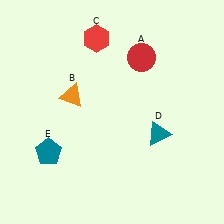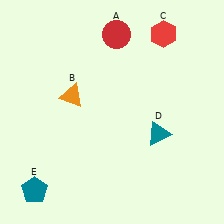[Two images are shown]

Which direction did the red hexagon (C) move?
The red hexagon (C) moved right.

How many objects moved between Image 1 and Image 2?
3 objects moved between the two images.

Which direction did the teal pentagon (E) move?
The teal pentagon (E) moved down.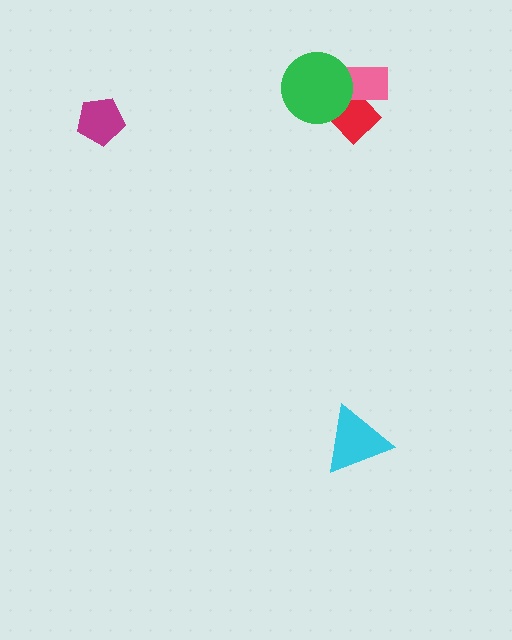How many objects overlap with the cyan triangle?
0 objects overlap with the cyan triangle.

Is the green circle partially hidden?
No, no other shape covers it.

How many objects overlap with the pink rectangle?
2 objects overlap with the pink rectangle.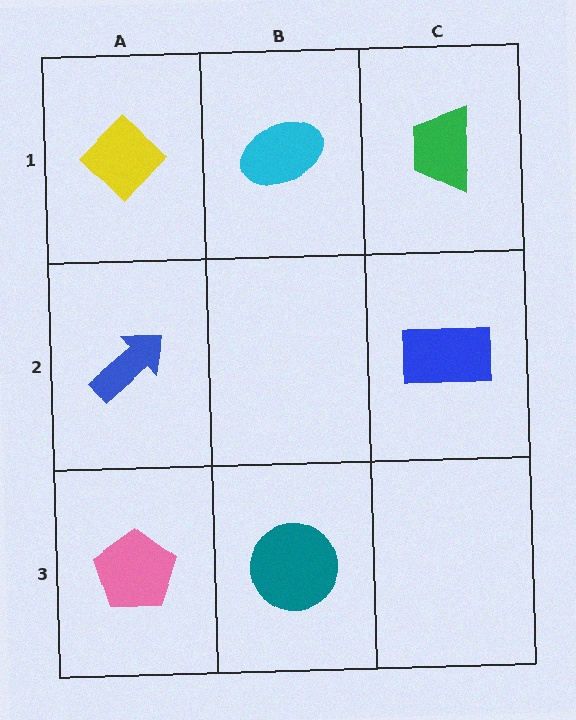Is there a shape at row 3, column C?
No, that cell is empty.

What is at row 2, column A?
A blue arrow.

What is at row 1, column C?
A green trapezoid.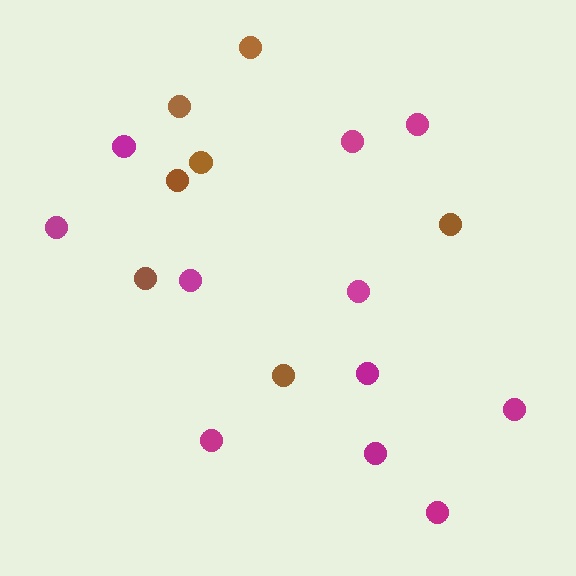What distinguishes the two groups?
There are 2 groups: one group of magenta circles (11) and one group of brown circles (7).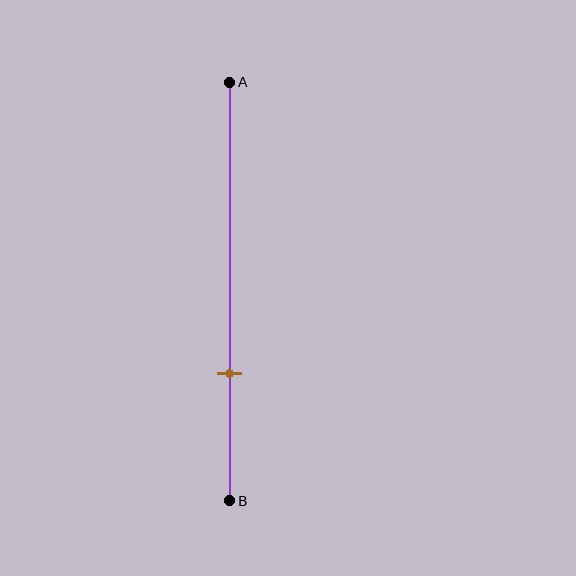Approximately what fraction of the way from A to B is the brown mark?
The brown mark is approximately 70% of the way from A to B.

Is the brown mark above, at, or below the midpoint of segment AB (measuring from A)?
The brown mark is below the midpoint of segment AB.